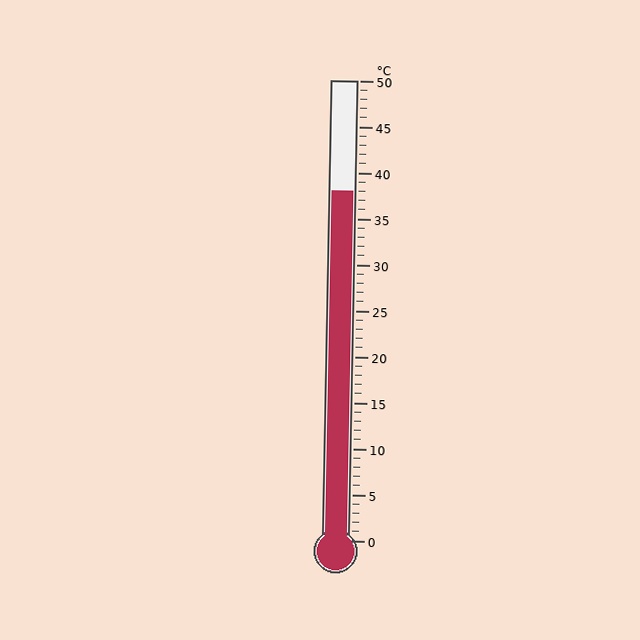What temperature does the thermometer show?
The thermometer shows approximately 38°C.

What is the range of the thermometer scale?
The thermometer scale ranges from 0°C to 50°C.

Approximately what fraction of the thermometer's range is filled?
The thermometer is filled to approximately 75% of its range.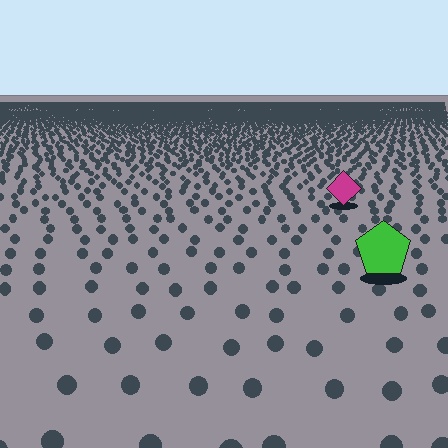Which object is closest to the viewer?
The green pentagon is closest. The texture marks near it are larger and more spread out.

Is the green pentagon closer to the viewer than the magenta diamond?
Yes. The green pentagon is closer — you can tell from the texture gradient: the ground texture is coarser near it.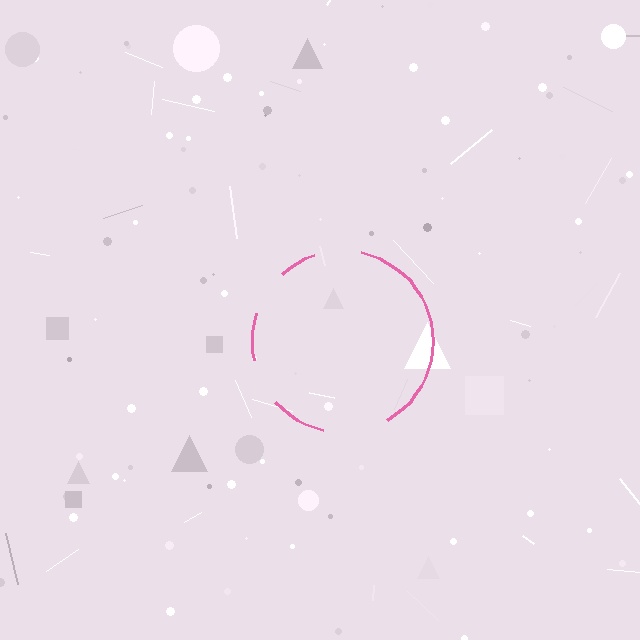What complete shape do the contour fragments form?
The contour fragments form a circle.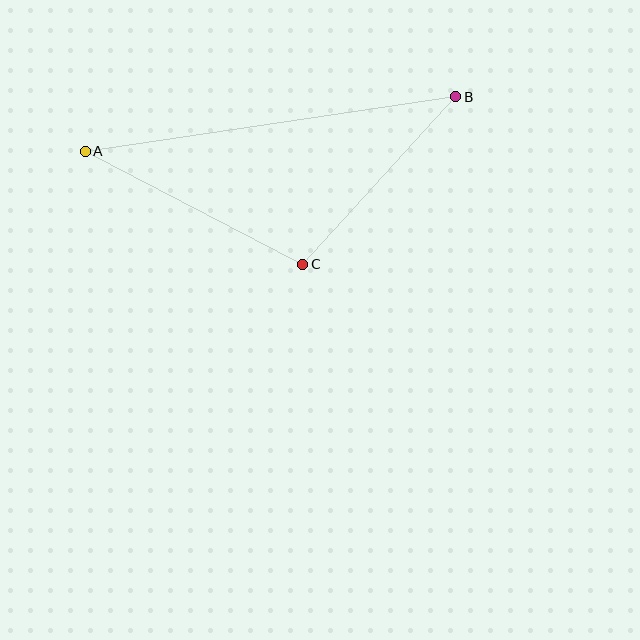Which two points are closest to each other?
Points B and C are closest to each other.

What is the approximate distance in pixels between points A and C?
The distance between A and C is approximately 245 pixels.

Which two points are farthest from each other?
Points A and B are farthest from each other.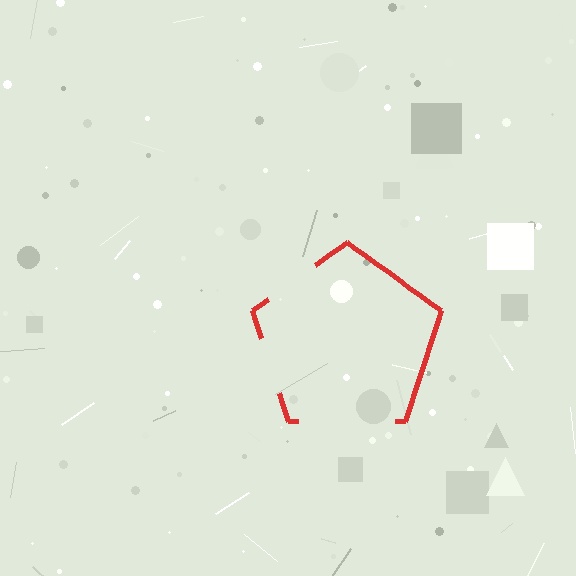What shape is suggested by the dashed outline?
The dashed outline suggests a pentagon.